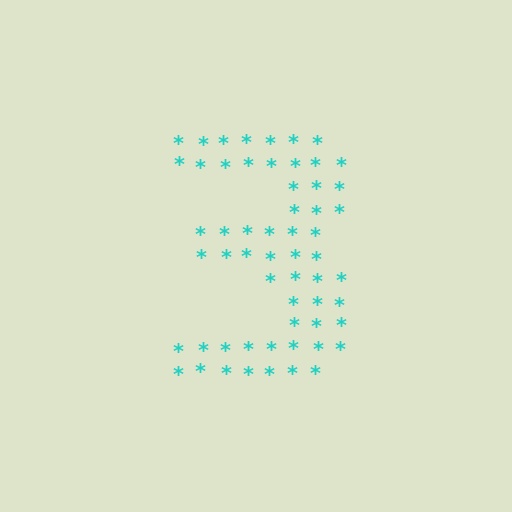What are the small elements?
The small elements are asterisks.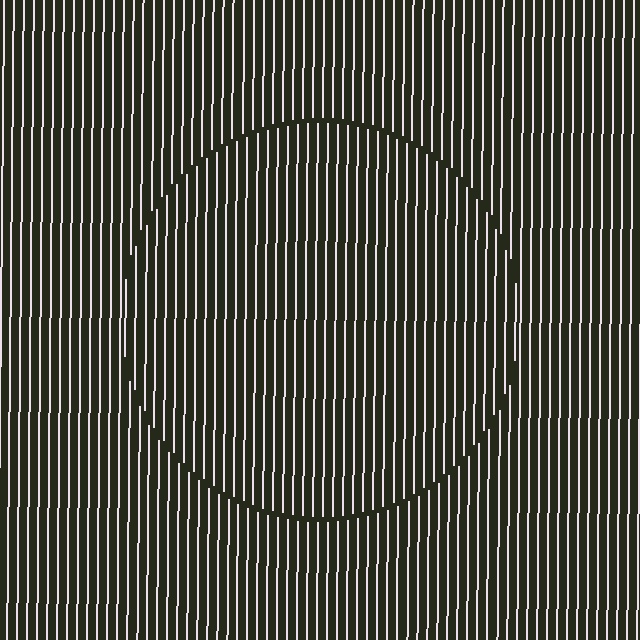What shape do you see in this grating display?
An illusory circle. The interior of the shape contains the same grating, shifted by half a period — the contour is defined by the phase discontinuity where line-ends from the inner and outer gratings abut.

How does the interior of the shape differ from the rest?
The interior of the shape contains the same grating, shifted by half a period — the contour is defined by the phase discontinuity where line-ends from the inner and outer gratings abut.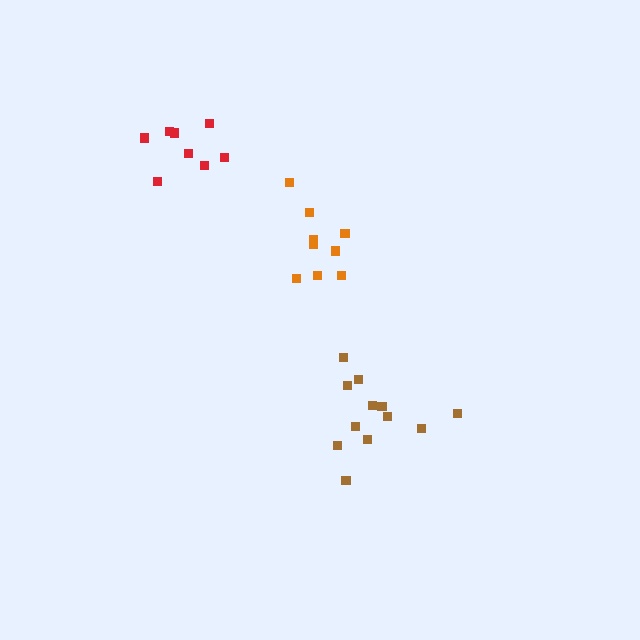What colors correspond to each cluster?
The clusters are colored: orange, brown, red.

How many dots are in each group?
Group 1: 9 dots, Group 2: 12 dots, Group 3: 8 dots (29 total).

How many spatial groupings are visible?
There are 3 spatial groupings.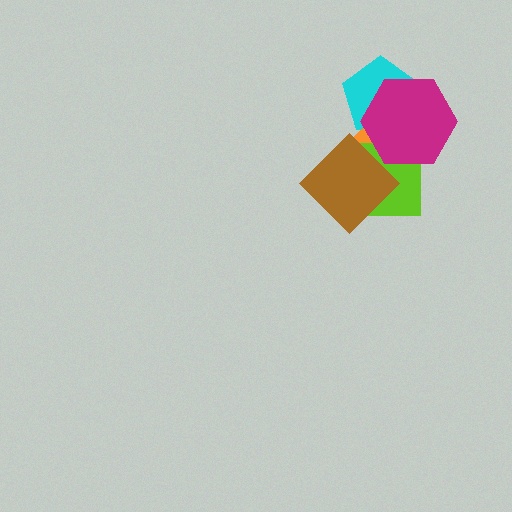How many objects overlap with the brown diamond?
3 objects overlap with the brown diamond.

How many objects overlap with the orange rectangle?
4 objects overlap with the orange rectangle.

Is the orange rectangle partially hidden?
Yes, it is partially covered by another shape.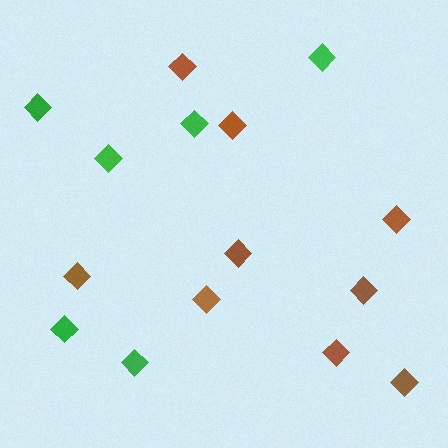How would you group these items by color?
There are 2 groups: one group of brown diamonds (9) and one group of green diamonds (6).